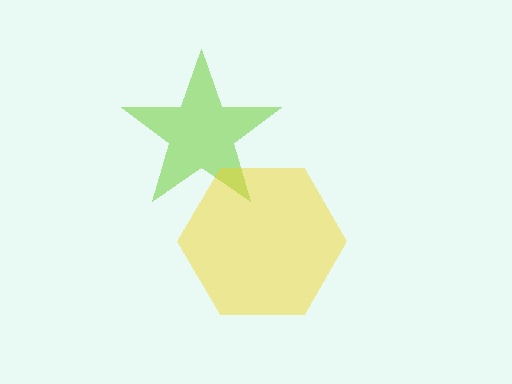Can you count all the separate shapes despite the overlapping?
Yes, there are 2 separate shapes.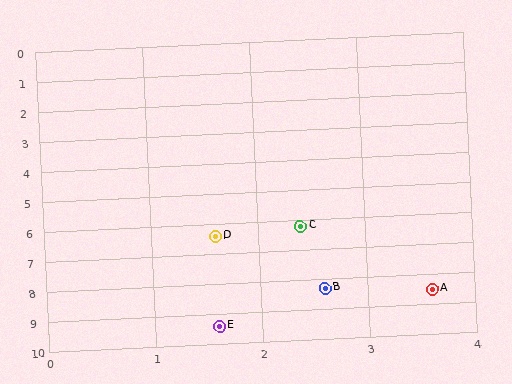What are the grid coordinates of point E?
Point E is at approximately (1.6, 9.4).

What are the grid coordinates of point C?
Point C is at approximately (2.4, 6.2).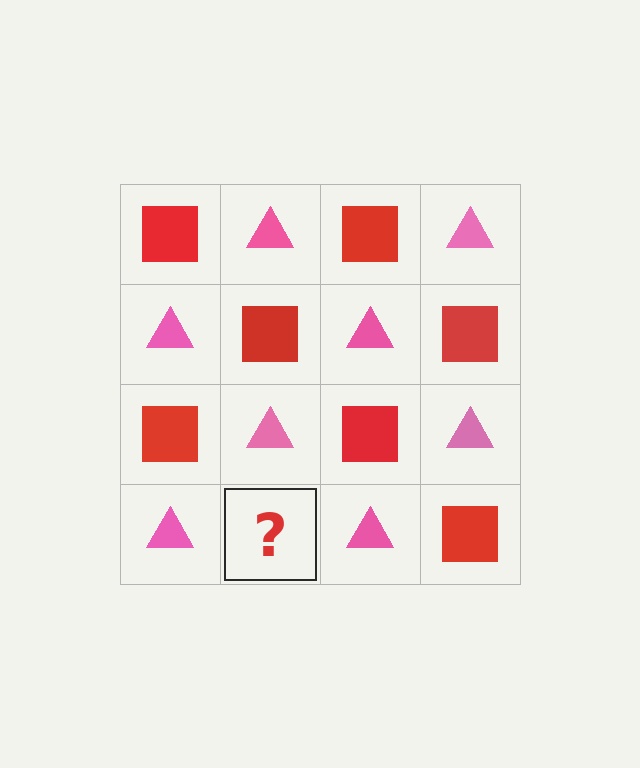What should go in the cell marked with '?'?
The missing cell should contain a red square.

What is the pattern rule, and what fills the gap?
The rule is that it alternates red square and pink triangle in a checkerboard pattern. The gap should be filled with a red square.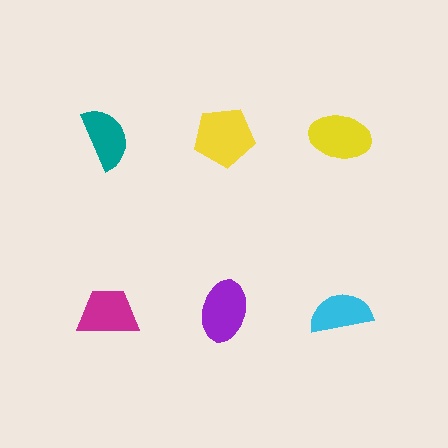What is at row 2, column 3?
A cyan semicircle.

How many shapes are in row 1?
3 shapes.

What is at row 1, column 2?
A yellow pentagon.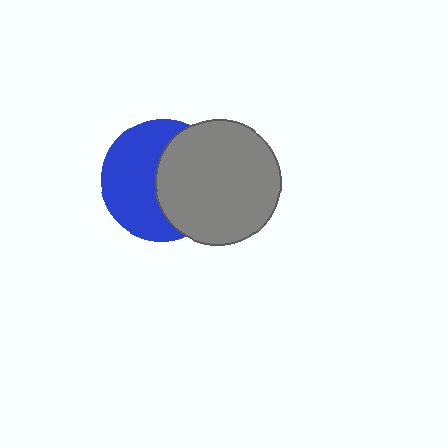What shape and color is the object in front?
The object in front is a gray circle.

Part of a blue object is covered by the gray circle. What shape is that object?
It is a circle.